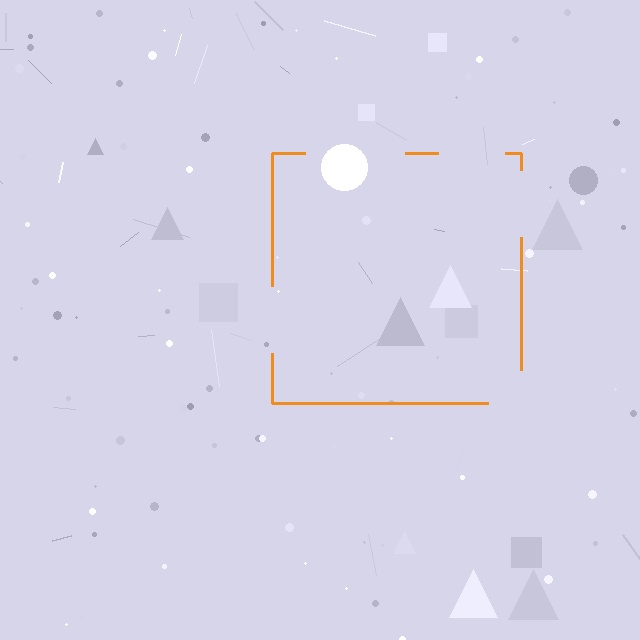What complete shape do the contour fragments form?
The contour fragments form a square.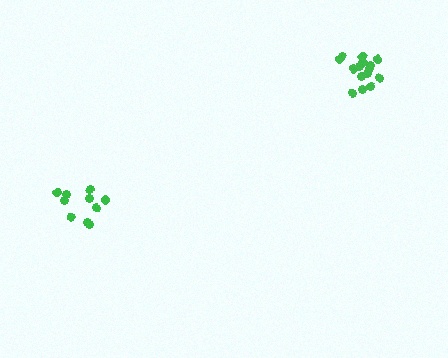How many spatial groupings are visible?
There are 2 spatial groupings.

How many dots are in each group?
Group 1: 15 dots, Group 2: 10 dots (25 total).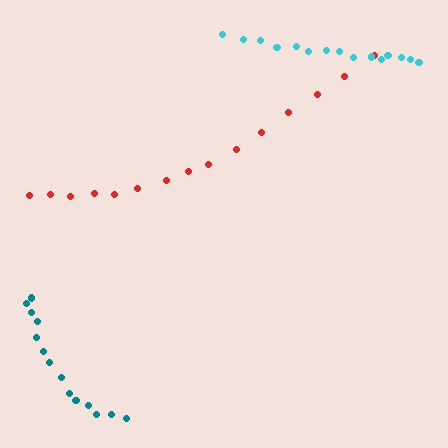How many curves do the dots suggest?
There are 3 distinct paths.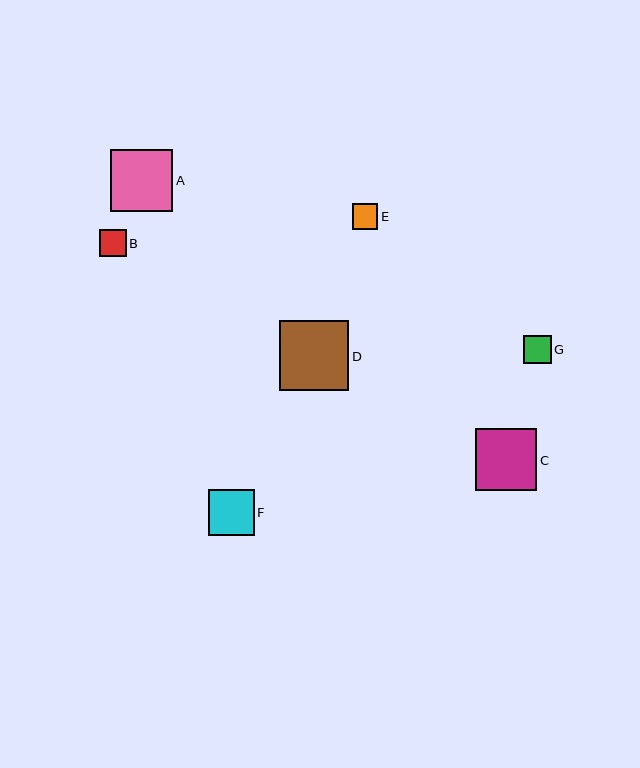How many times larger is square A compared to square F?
Square A is approximately 1.4 times the size of square F.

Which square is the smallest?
Square E is the smallest with a size of approximately 25 pixels.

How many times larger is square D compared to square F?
Square D is approximately 1.5 times the size of square F.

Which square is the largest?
Square D is the largest with a size of approximately 69 pixels.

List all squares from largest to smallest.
From largest to smallest: D, A, C, F, G, B, E.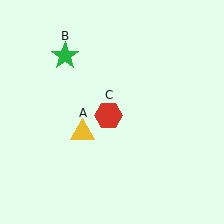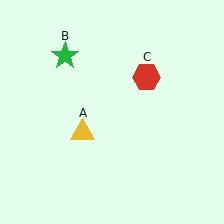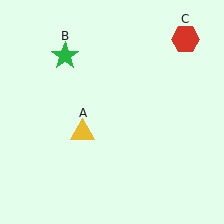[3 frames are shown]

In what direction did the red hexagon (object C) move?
The red hexagon (object C) moved up and to the right.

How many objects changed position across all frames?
1 object changed position: red hexagon (object C).